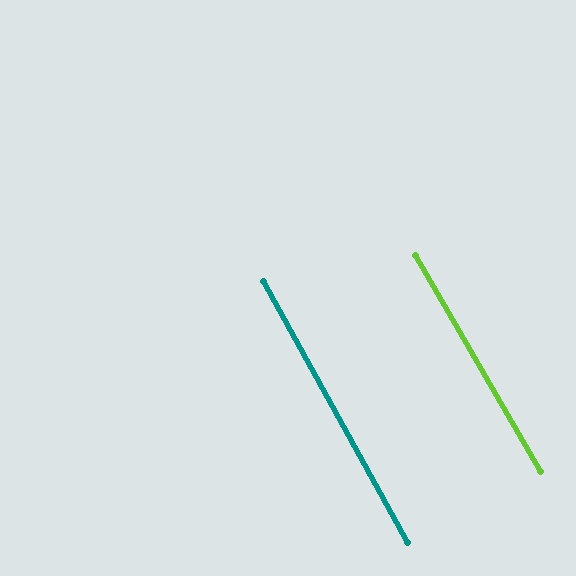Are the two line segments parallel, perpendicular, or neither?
Parallel — their directions differ by only 1.2°.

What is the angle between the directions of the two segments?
Approximately 1 degree.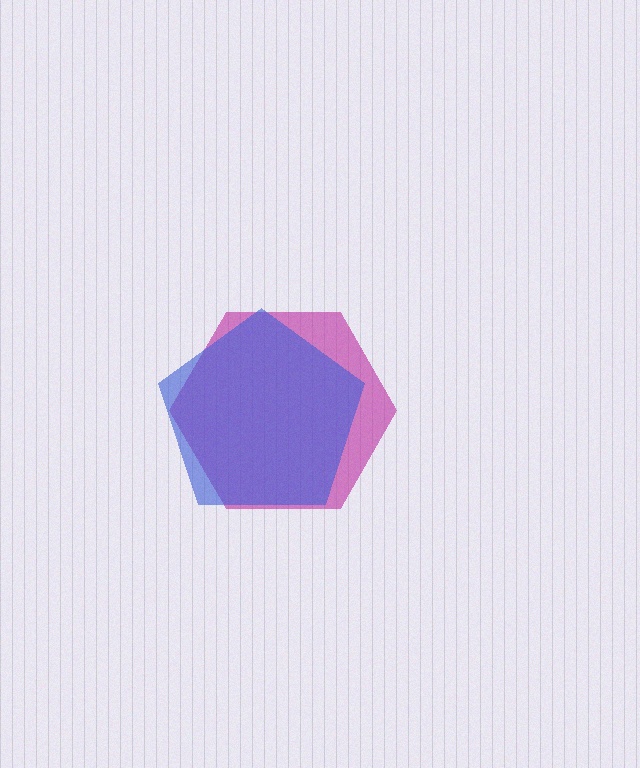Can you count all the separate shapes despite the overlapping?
Yes, there are 2 separate shapes.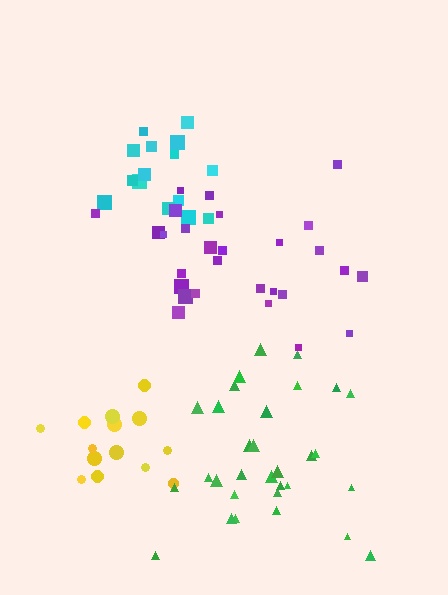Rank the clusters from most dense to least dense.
cyan, yellow, purple, green.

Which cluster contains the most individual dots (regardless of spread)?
Green (31).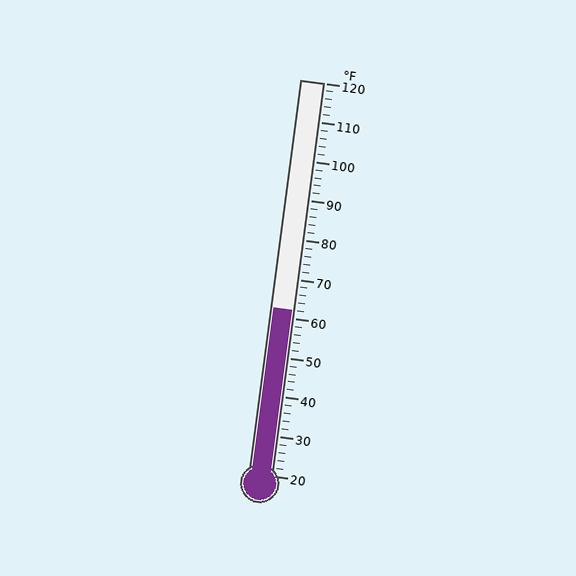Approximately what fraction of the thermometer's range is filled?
The thermometer is filled to approximately 40% of its range.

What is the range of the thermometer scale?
The thermometer scale ranges from 20°F to 120°F.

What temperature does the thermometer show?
The thermometer shows approximately 62°F.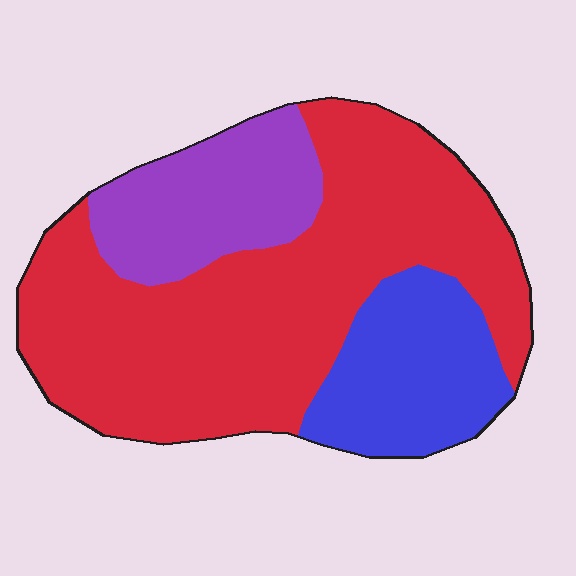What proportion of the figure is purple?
Purple takes up about one fifth (1/5) of the figure.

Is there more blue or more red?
Red.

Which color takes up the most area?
Red, at roughly 60%.